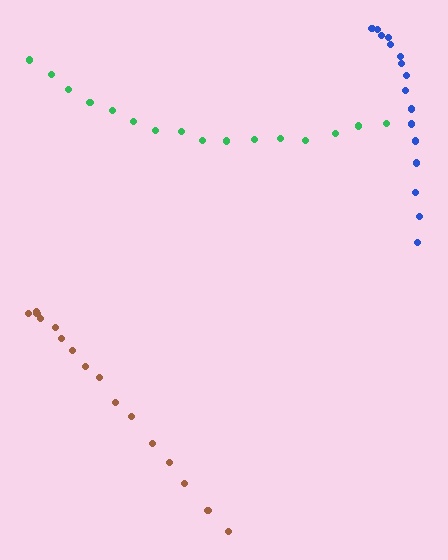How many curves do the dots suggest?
There are 3 distinct paths.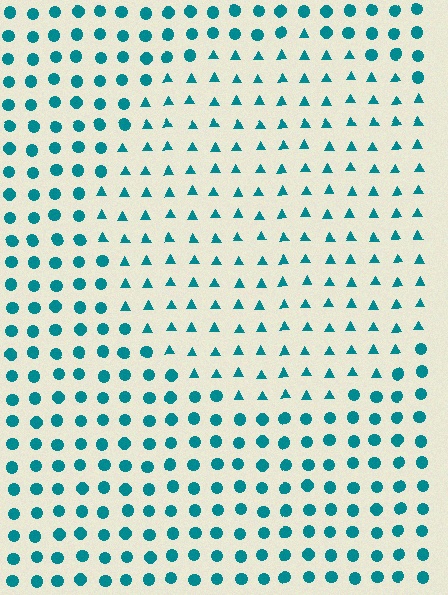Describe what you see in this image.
The image is filled with small teal elements arranged in a uniform grid. A circle-shaped region contains triangles, while the surrounding area contains circles. The boundary is defined purely by the change in element shape.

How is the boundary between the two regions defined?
The boundary is defined by a change in element shape: triangles inside vs. circles outside. All elements share the same color and spacing.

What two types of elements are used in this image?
The image uses triangles inside the circle region and circles outside it.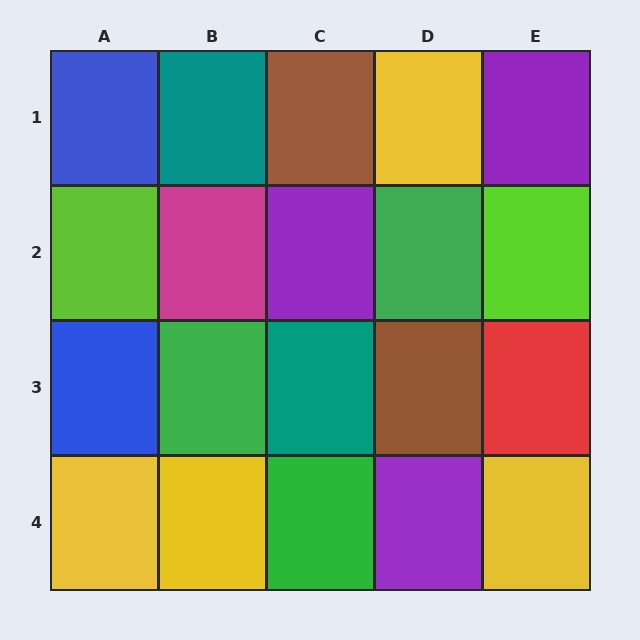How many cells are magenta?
1 cell is magenta.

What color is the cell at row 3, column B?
Green.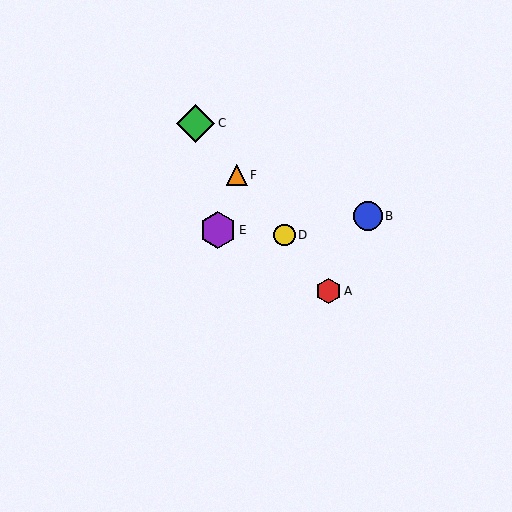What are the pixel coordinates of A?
Object A is at (329, 291).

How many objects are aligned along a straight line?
4 objects (A, C, D, F) are aligned along a straight line.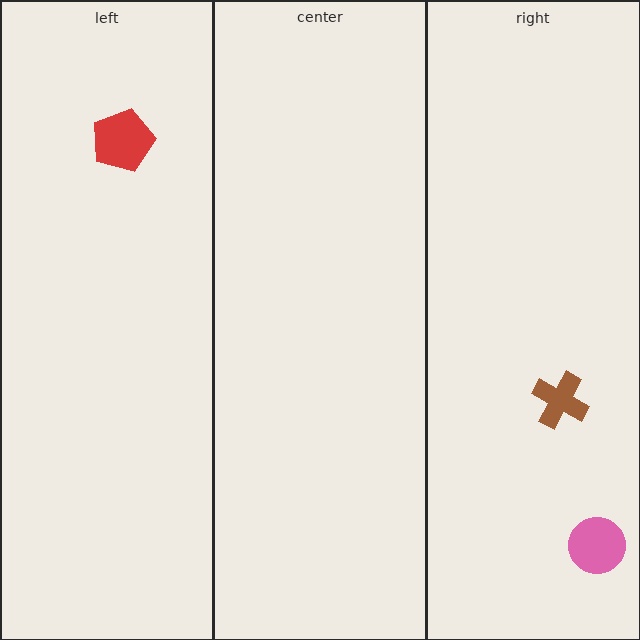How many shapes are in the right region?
2.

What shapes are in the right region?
The pink circle, the brown cross.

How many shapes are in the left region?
1.